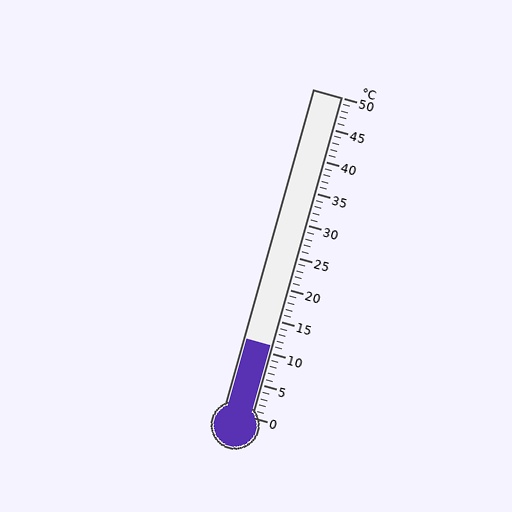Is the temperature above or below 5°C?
The temperature is above 5°C.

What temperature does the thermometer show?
The thermometer shows approximately 11°C.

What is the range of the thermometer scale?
The thermometer scale ranges from 0°C to 50°C.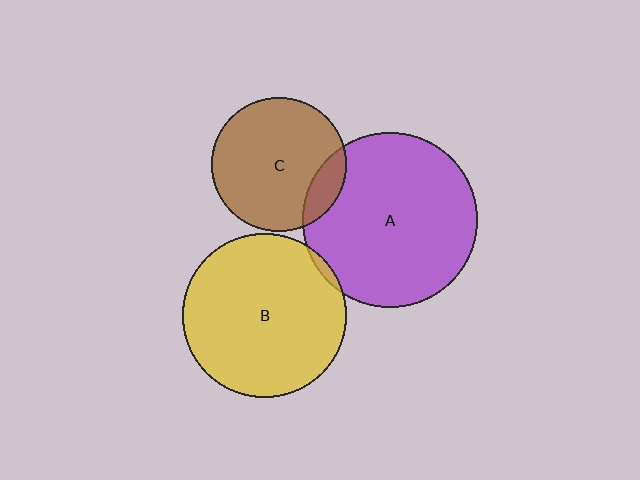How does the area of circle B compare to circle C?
Approximately 1.5 times.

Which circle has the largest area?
Circle A (purple).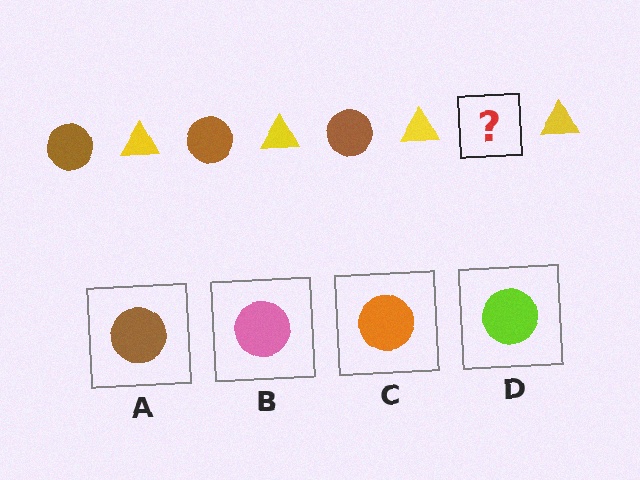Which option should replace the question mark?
Option A.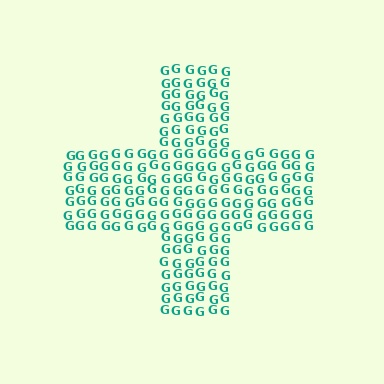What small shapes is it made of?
It is made of small letter G's.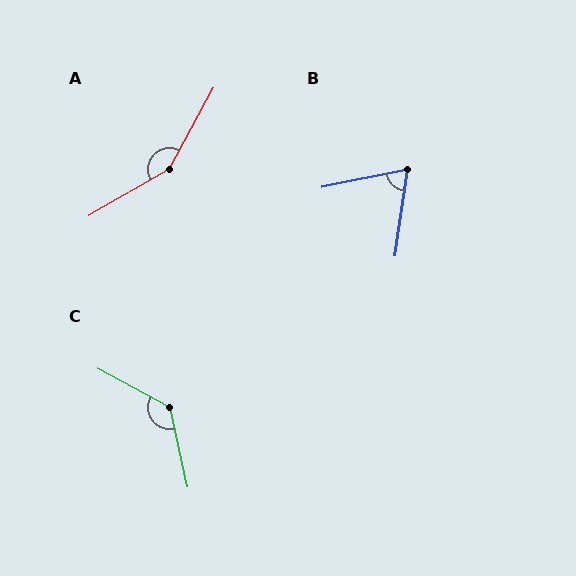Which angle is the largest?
A, at approximately 148 degrees.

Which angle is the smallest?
B, at approximately 70 degrees.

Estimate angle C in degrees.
Approximately 130 degrees.